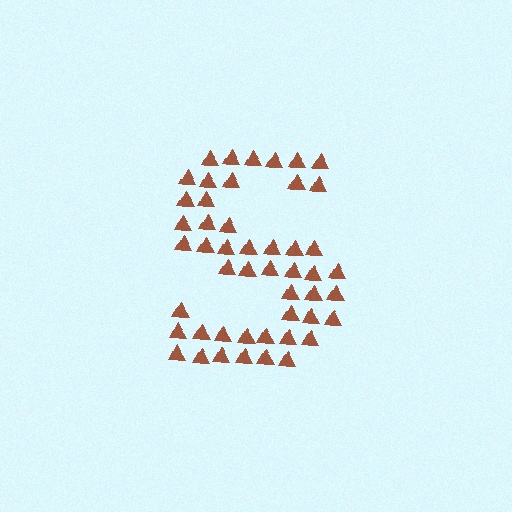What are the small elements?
The small elements are triangles.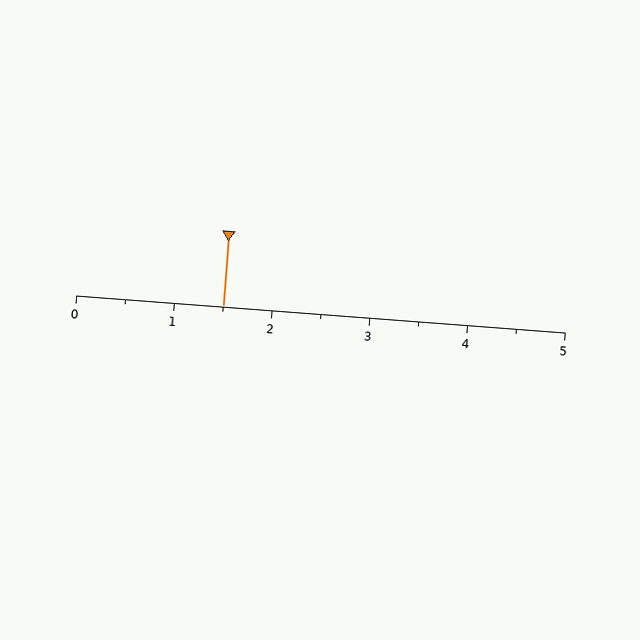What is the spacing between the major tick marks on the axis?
The major ticks are spaced 1 apart.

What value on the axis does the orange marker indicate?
The marker indicates approximately 1.5.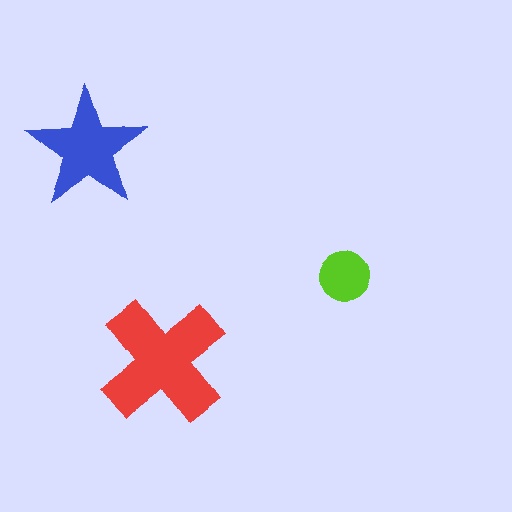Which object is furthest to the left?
The blue star is leftmost.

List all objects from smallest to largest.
The lime circle, the blue star, the red cross.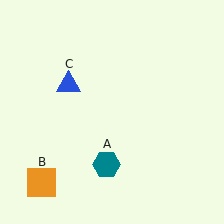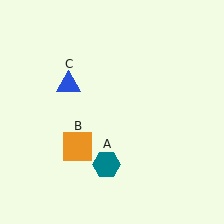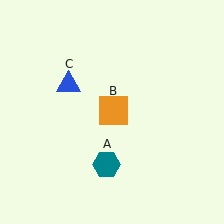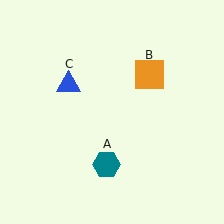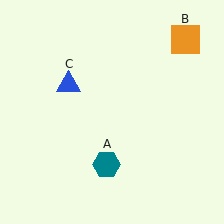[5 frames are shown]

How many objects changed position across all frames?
1 object changed position: orange square (object B).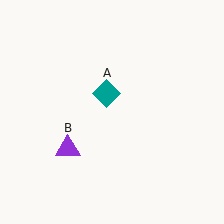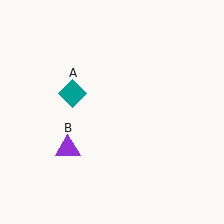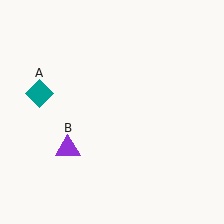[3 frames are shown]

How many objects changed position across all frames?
1 object changed position: teal diamond (object A).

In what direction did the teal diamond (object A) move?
The teal diamond (object A) moved left.